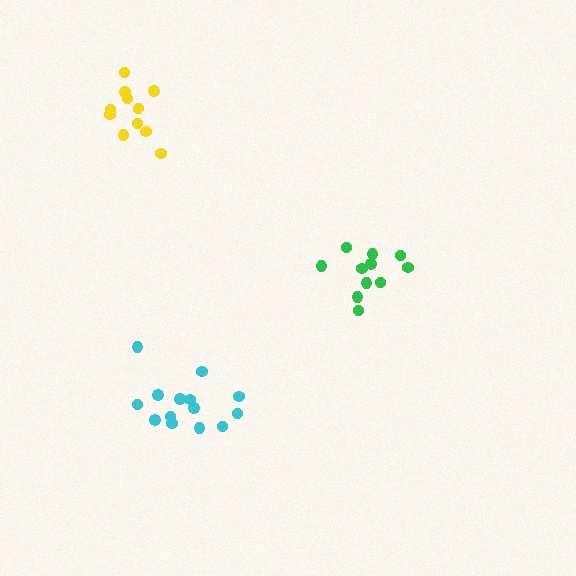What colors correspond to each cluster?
The clusters are colored: cyan, green, yellow.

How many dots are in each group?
Group 1: 14 dots, Group 2: 11 dots, Group 3: 11 dots (36 total).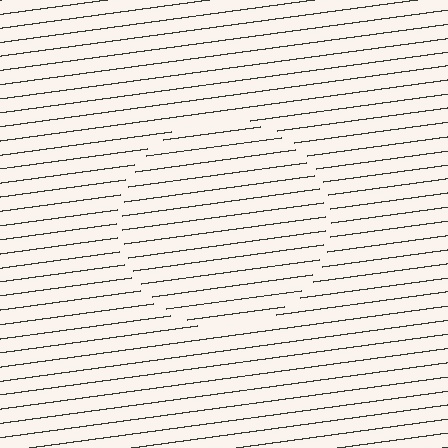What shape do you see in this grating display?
An illusory circle. The interior of the shape contains the same grating, shifted by half a period — the contour is defined by the phase discontinuity where line-ends from the inner and outer gratings abut.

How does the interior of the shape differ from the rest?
The interior of the shape contains the same grating, shifted by half a period — the contour is defined by the phase discontinuity where line-ends from the inner and outer gratings abut.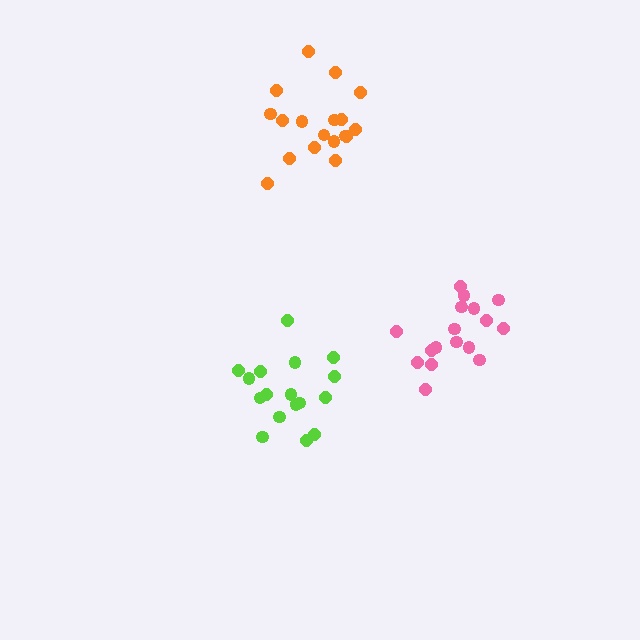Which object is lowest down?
The lime cluster is bottommost.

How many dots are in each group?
Group 1: 17 dots, Group 2: 17 dots, Group 3: 18 dots (52 total).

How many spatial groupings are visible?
There are 3 spatial groupings.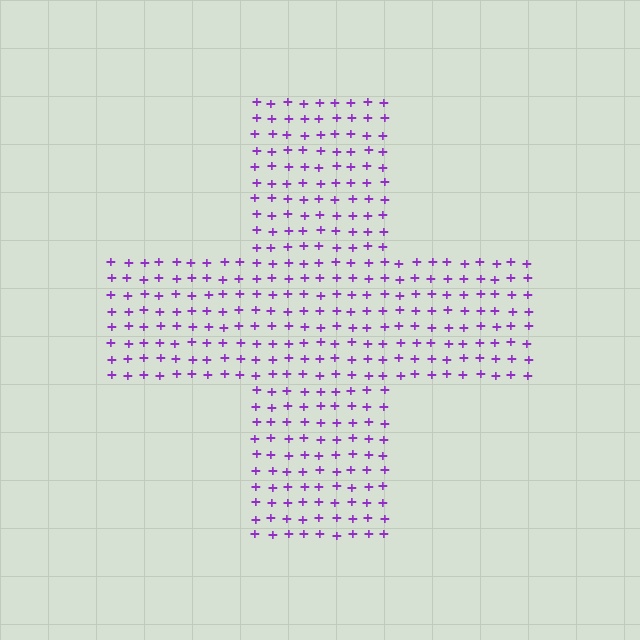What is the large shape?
The large shape is a cross.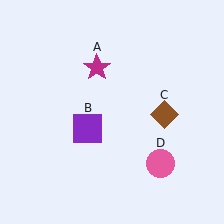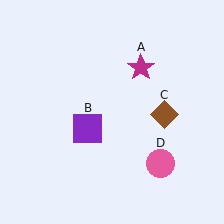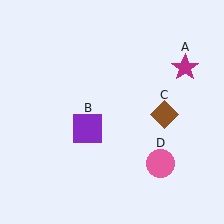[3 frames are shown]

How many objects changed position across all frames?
1 object changed position: magenta star (object A).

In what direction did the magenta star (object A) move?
The magenta star (object A) moved right.